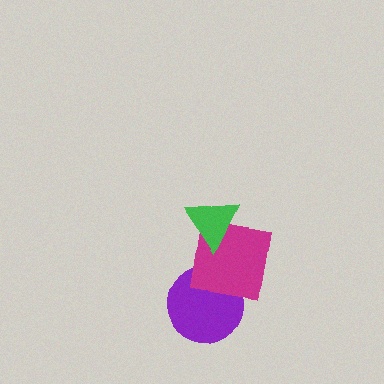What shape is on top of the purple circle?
The magenta square is on top of the purple circle.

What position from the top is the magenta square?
The magenta square is 2nd from the top.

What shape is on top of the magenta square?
The green triangle is on top of the magenta square.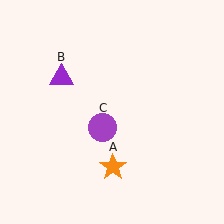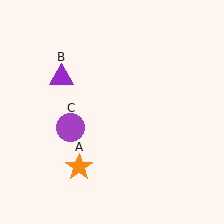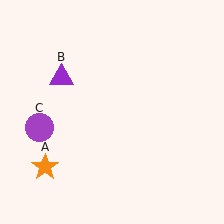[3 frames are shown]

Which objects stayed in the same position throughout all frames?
Purple triangle (object B) remained stationary.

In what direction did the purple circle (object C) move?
The purple circle (object C) moved left.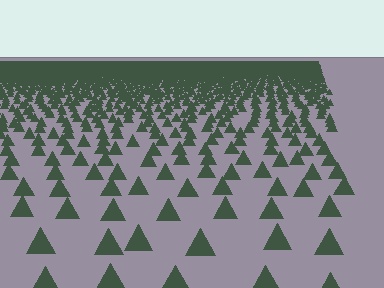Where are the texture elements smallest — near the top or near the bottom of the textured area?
Near the top.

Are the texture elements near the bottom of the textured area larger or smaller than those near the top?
Larger. Near the bottom, elements are closer to the viewer and appear at a bigger on-screen size.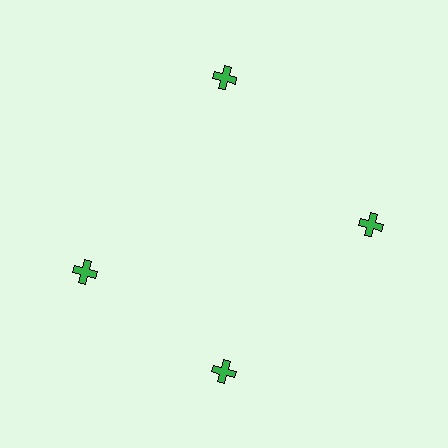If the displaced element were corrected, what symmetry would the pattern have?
It would have 4-fold rotational symmetry — the pattern would map onto itself every 90 degrees.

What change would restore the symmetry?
The symmetry would be restored by rotating it back into even spacing with its neighbors so that all 4 crosses sit at equal angles and equal distance from the center.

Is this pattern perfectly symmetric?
No. The 4 green crosses are arranged in a ring, but one element near the 9 o'clock position is rotated out of alignment along the ring, breaking the 4-fold rotational symmetry.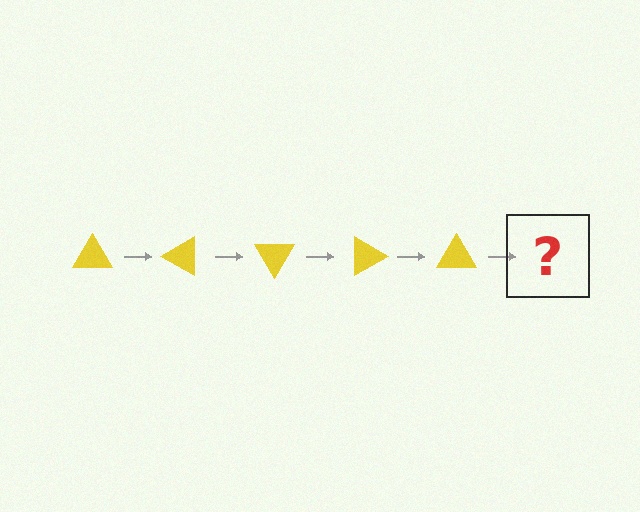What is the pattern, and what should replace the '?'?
The pattern is that the triangle rotates 30 degrees each step. The '?' should be a yellow triangle rotated 150 degrees.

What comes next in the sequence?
The next element should be a yellow triangle rotated 150 degrees.